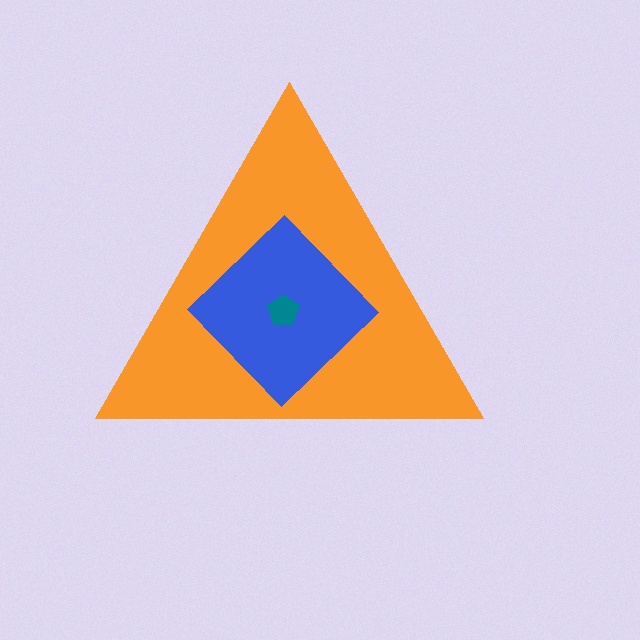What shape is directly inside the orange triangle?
The blue diamond.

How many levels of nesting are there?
3.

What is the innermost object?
The teal pentagon.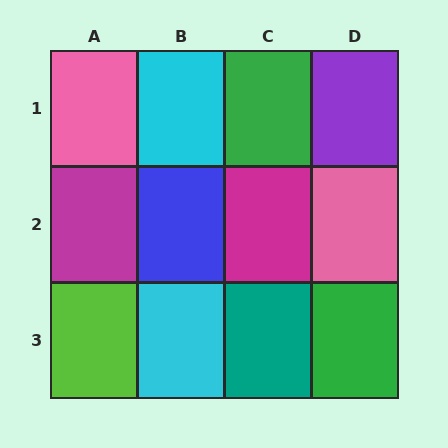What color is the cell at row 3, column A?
Lime.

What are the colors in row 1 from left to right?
Pink, cyan, green, purple.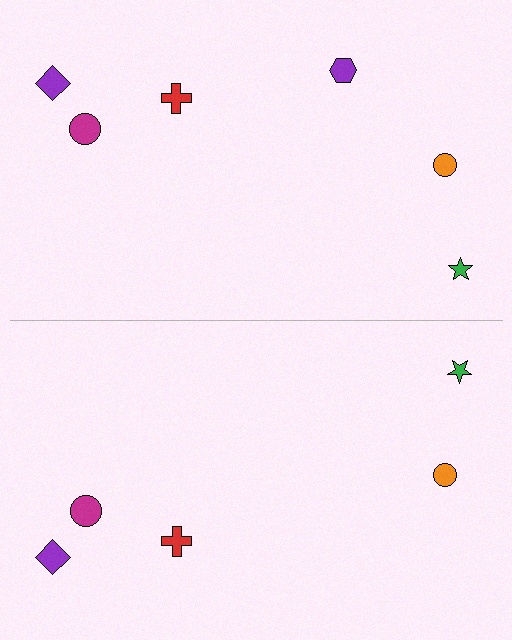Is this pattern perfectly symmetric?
No, the pattern is not perfectly symmetric. A purple hexagon is missing from the bottom side.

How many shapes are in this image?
There are 11 shapes in this image.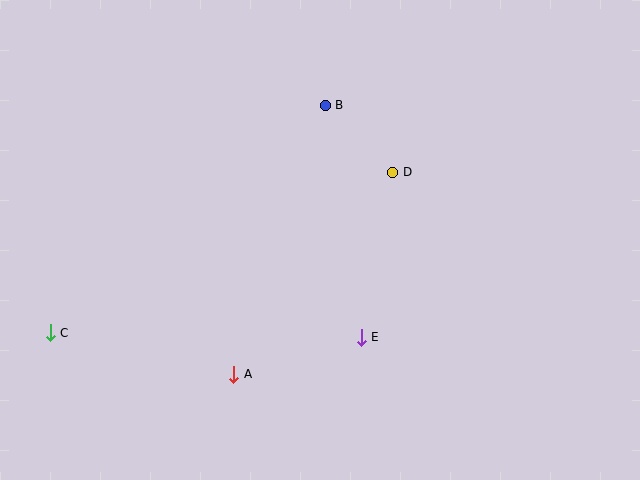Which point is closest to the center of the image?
Point D at (393, 172) is closest to the center.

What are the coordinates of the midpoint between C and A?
The midpoint between C and A is at (142, 354).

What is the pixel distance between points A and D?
The distance between A and D is 257 pixels.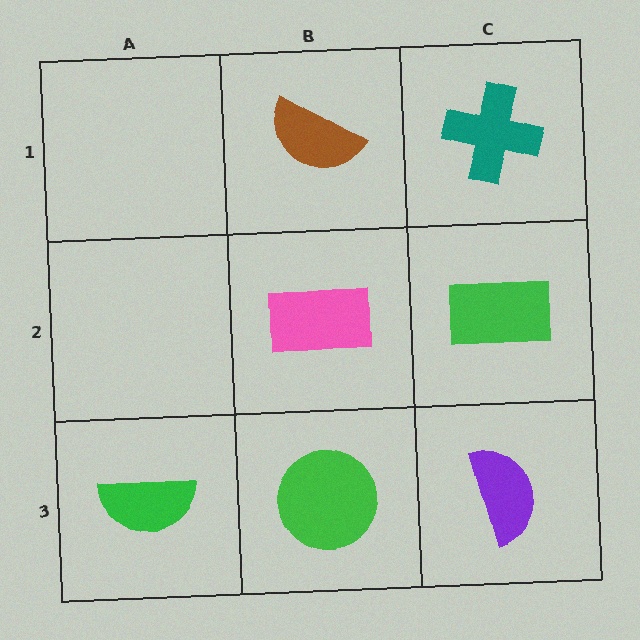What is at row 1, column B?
A brown semicircle.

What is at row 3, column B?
A green circle.